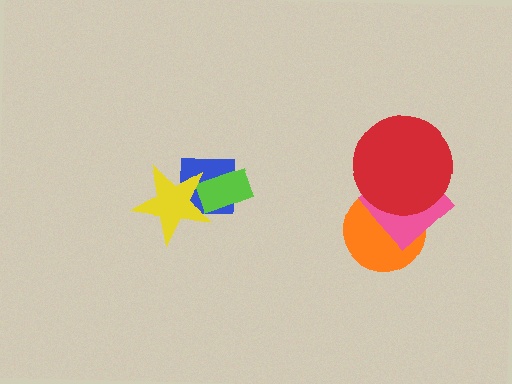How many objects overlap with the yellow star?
2 objects overlap with the yellow star.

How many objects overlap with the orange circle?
2 objects overlap with the orange circle.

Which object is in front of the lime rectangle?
The yellow star is in front of the lime rectangle.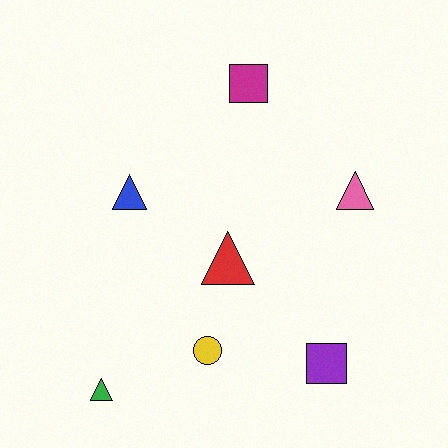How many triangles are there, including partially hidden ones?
There are 4 triangles.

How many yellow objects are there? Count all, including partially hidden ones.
There is 1 yellow object.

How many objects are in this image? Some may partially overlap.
There are 7 objects.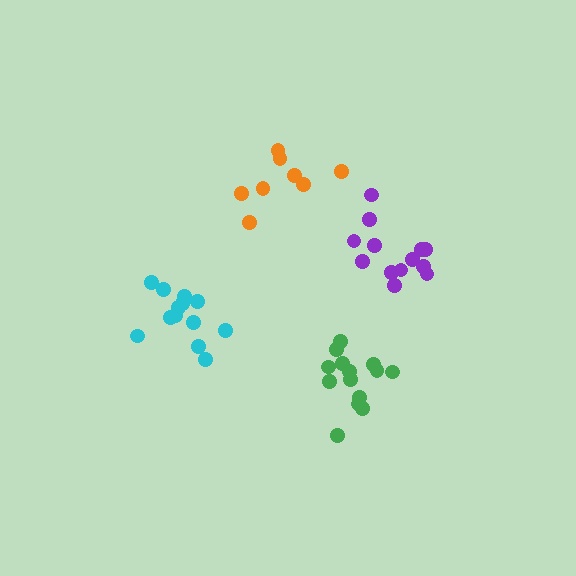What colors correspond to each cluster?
The clusters are colored: orange, purple, cyan, green.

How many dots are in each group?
Group 1: 8 dots, Group 2: 13 dots, Group 3: 13 dots, Group 4: 14 dots (48 total).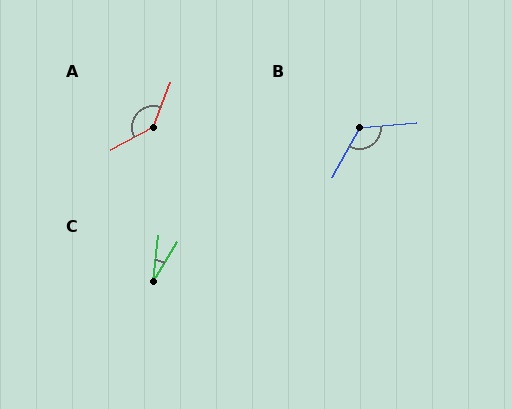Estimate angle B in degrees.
Approximately 124 degrees.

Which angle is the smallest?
C, at approximately 24 degrees.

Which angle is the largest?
A, at approximately 140 degrees.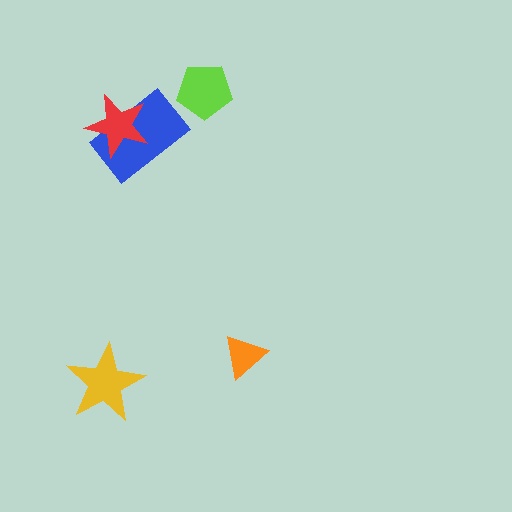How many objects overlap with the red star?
1 object overlaps with the red star.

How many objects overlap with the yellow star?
0 objects overlap with the yellow star.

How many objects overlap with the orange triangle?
0 objects overlap with the orange triangle.